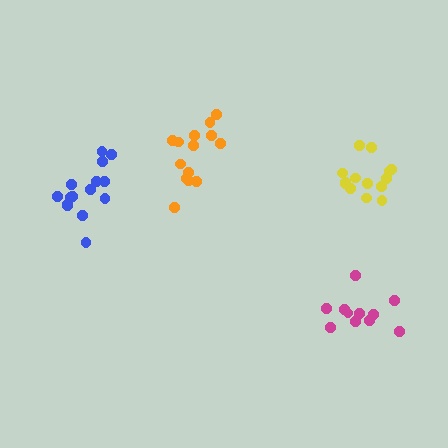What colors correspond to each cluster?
The clusters are colored: orange, yellow, magenta, blue.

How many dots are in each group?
Group 1: 14 dots, Group 2: 14 dots, Group 3: 11 dots, Group 4: 15 dots (54 total).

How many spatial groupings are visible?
There are 4 spatial groupings.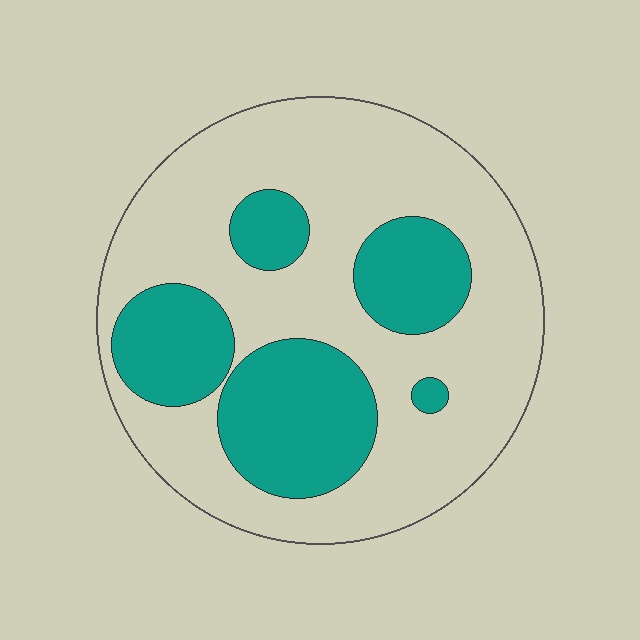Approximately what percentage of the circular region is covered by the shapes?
Approximately 30%.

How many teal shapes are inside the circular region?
5.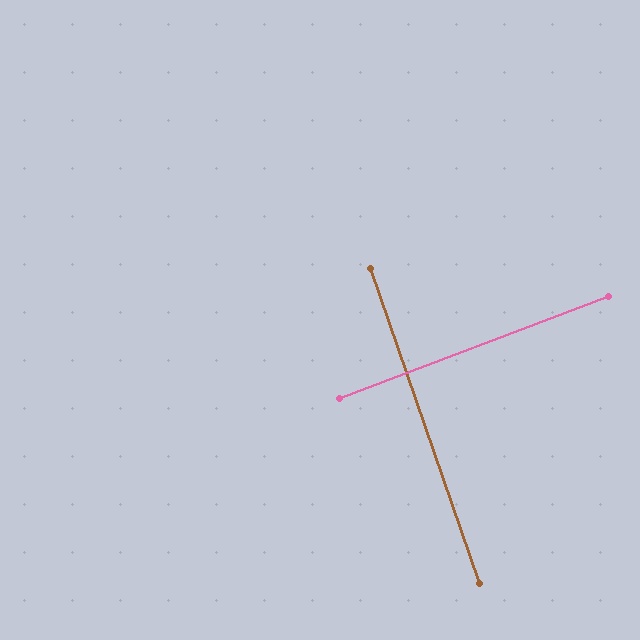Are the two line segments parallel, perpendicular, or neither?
Perpendicular — they meet at approximately 88°.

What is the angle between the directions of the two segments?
Approximately 88 degrees.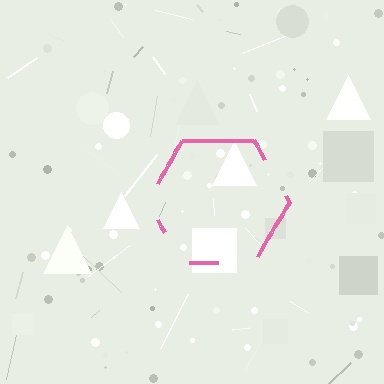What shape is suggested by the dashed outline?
The dashed outline suggests a hexagon.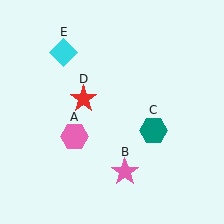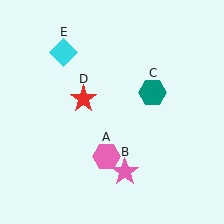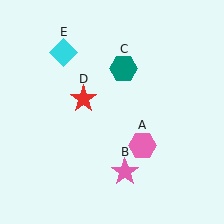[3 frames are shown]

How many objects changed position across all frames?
2 objects changed position: pink hexagon (object A), teal hexagon (object C).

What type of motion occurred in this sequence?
The pink hexagon (object A), teal hexagon (object C) rotated counterclockwise around the center of the scene.